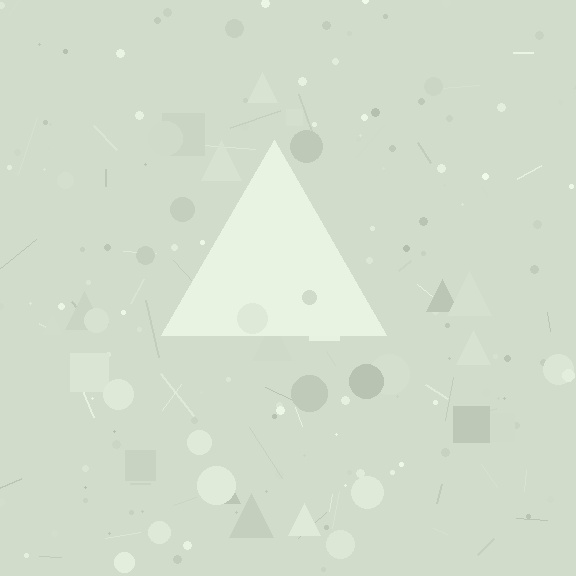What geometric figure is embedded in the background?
A triangle is embedded in the background.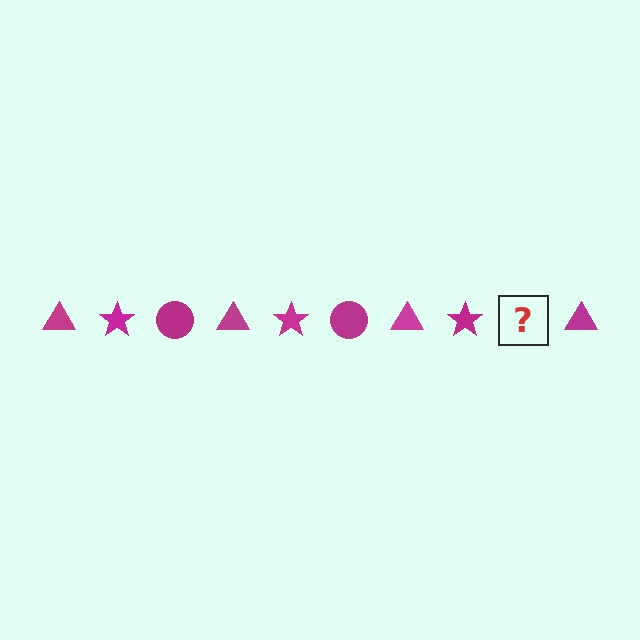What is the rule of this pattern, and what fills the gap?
The rule is that the pattern cycles through triangle, star, circle shapes in magenta. The gap should be filled with a magenta circle.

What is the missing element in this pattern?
The missing element is a magenta circle.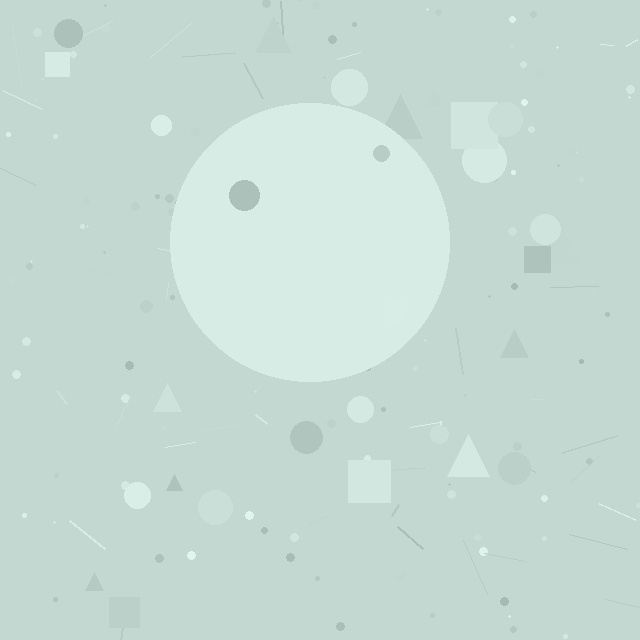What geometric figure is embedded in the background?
A circle is embedded in the background.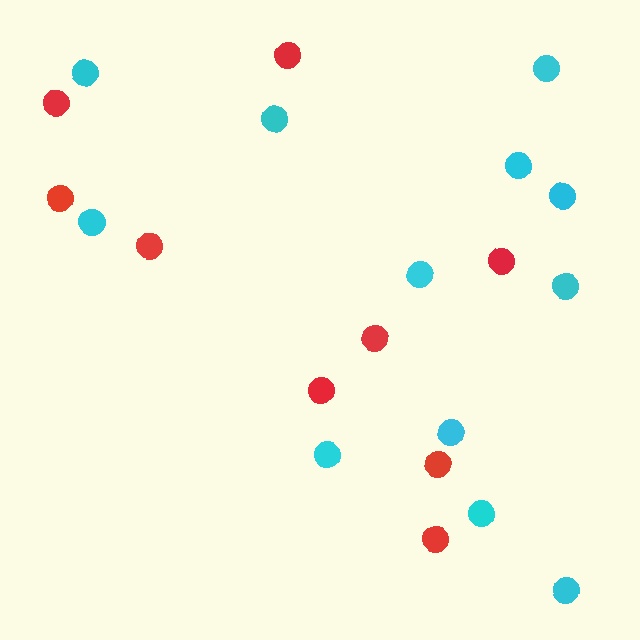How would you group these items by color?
There are 2 groups: one group of cyan circles (12) and one group of red circles (9).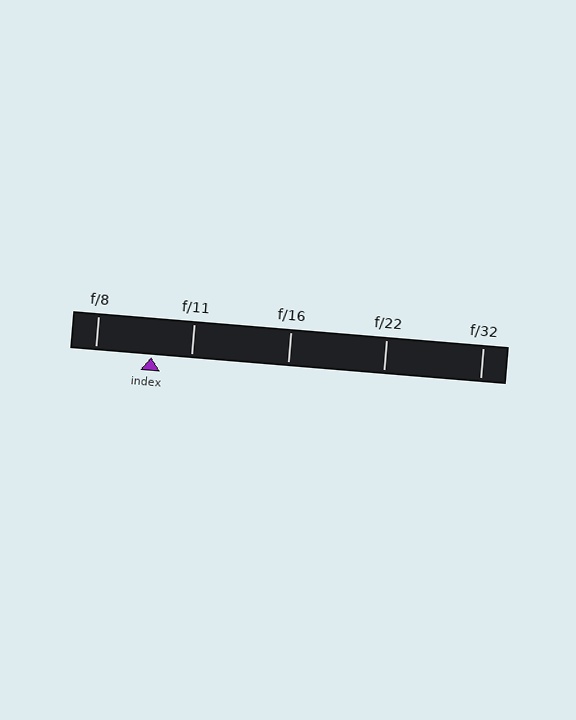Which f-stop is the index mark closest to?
The index mark is closest to f/11.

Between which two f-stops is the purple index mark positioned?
The index mark is between f/8 and f/11.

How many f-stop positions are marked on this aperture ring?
There are 5 f-stop positions marked.